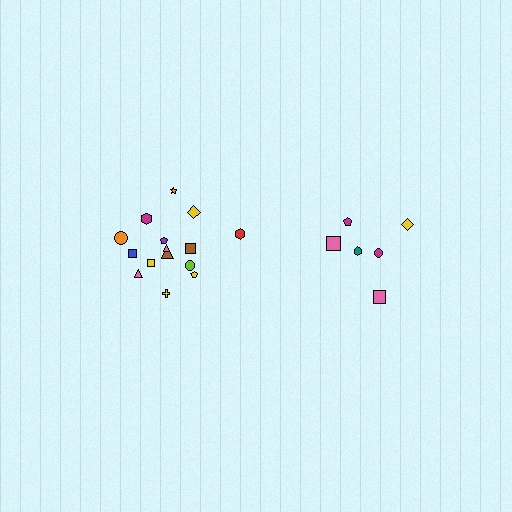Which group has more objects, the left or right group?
The left group.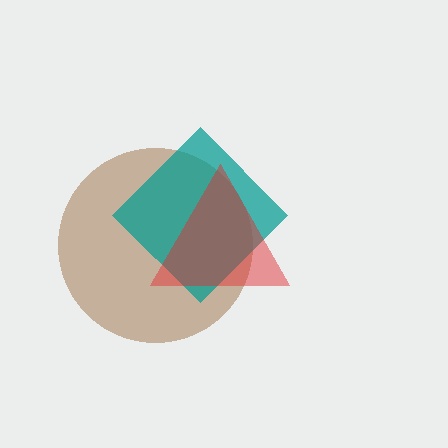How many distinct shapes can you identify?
There are 3 distinct shapes: a brown circle, a teal diamond, a red triangle.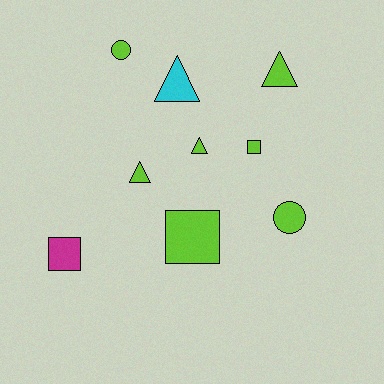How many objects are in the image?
There are 9 objects.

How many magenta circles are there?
There are no magenta circles.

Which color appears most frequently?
Lime, with 7 objects.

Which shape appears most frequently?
Triangle, with 4 objects.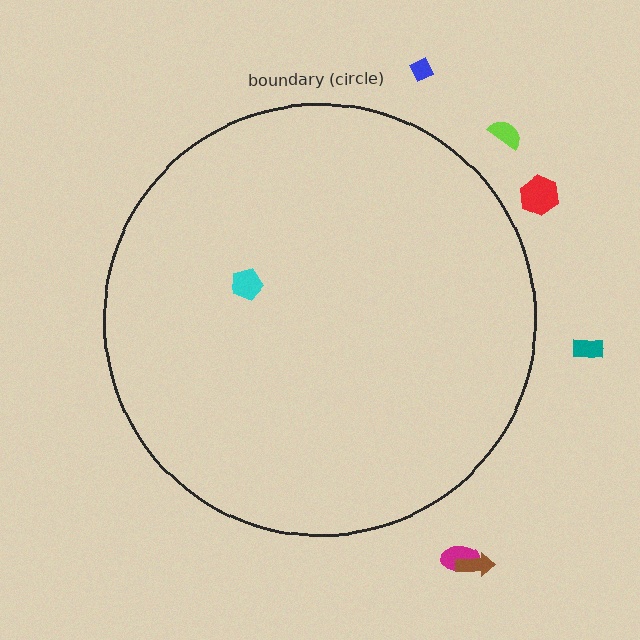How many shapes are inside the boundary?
1 inside, 6 outside.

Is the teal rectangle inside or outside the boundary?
Outside.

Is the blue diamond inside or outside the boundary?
Outside.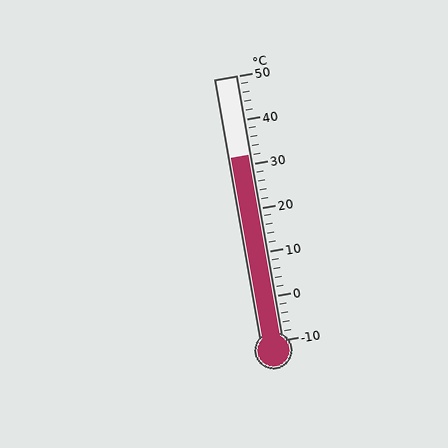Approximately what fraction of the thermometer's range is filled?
The thermometer is filled to approximately 70% of its range.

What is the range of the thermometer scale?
The thermometer scale ranges from -10°C to 50°C.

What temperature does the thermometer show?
The thermometer shows approximately 32°C.